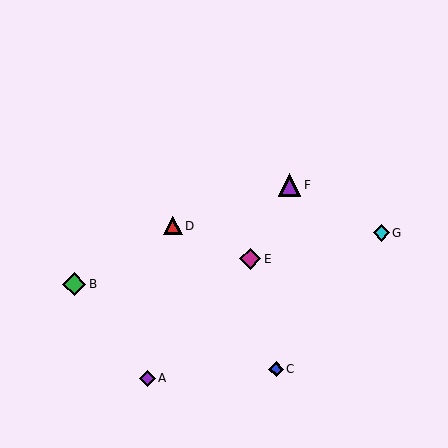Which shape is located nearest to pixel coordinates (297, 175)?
The purple triangle (labeled F) at (289, 185) is nearest to that location.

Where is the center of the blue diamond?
The center of the blue diamond is at (276, 369).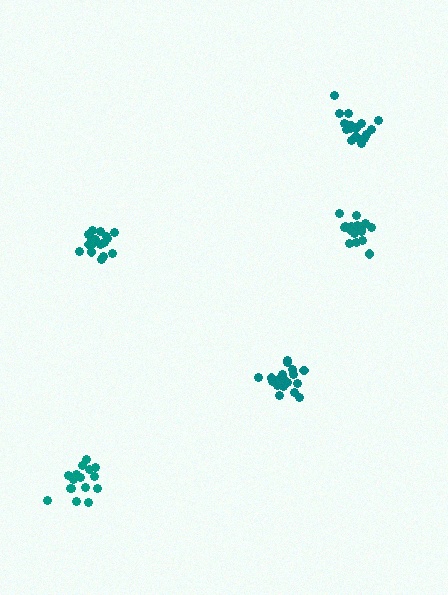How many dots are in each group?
Group 1: 19 dots, Group 2: 17 dots, Group 3: 17 dots, Group 4: 17 dots, Group 5: 16 dots (86 total).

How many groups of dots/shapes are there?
There are 5 groups.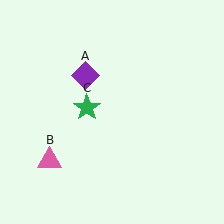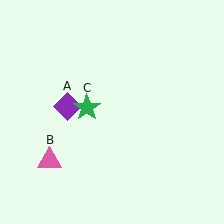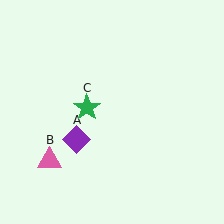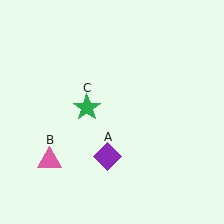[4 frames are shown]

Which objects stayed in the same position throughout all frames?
Pink triangle (object B) and green star (object C) remained stationary.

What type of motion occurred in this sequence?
The purple diamond (object A) rotated counterclockwise around the center of the scene.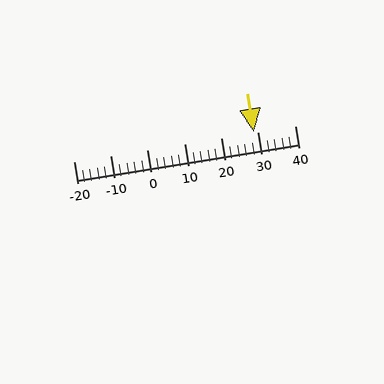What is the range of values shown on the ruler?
The ruler shows values from -20 to 40.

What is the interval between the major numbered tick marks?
The major tick marks are spaced 10 units apart.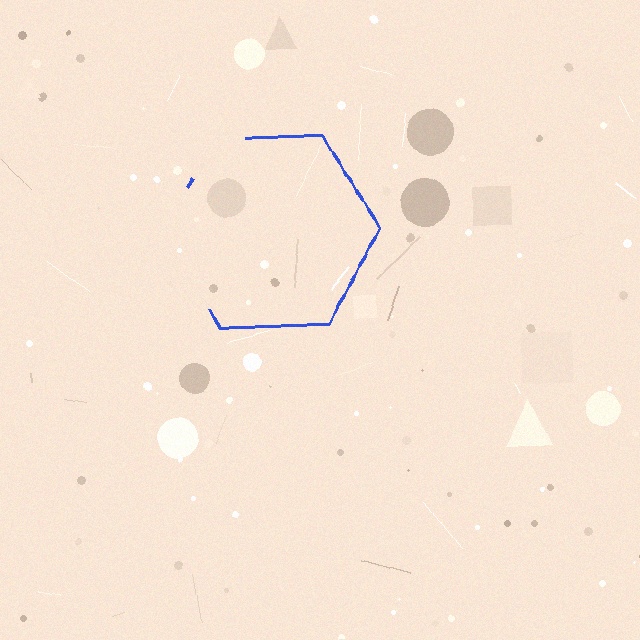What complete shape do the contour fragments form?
The contour fragments form a hexagon.